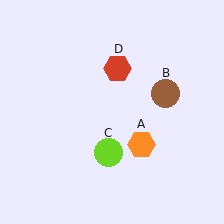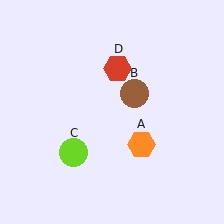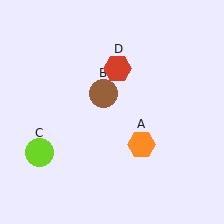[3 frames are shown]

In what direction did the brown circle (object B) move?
The brown circle (object B) moved left.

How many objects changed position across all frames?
2 objects changed position: brown circle (object B), lime circle (object C).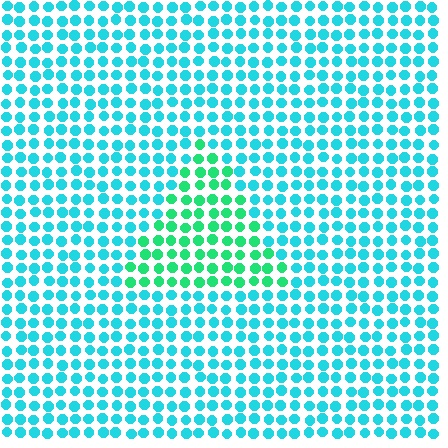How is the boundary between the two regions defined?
The boundary is defined purely by a slight shift in hue (about 37 degrees). Spacing, size, and orientation are identical on both sides.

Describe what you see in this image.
The image is filled with small cyan elements in a uniform arrangement. A triangle-shaped region is visible where the elements are tinted to a slightly different hue, forming a subtle color boundary.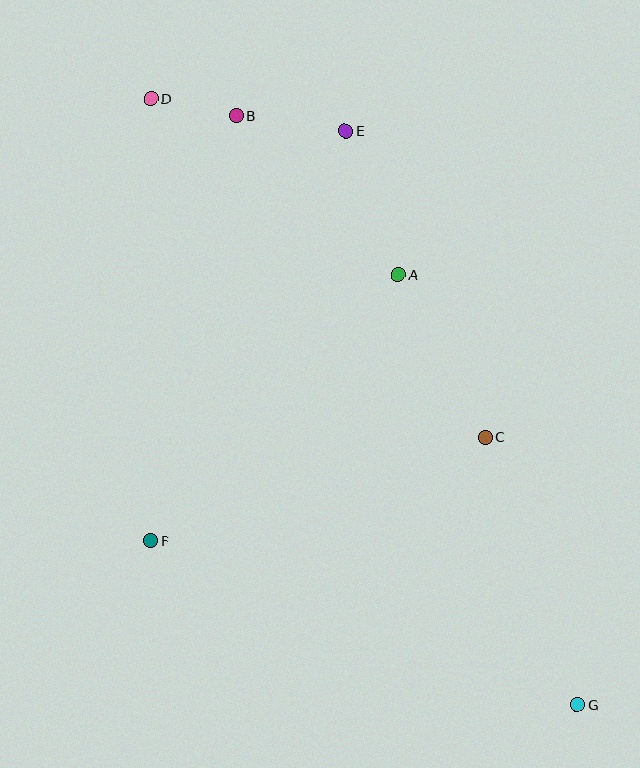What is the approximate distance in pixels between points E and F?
The distance between E and F is approximately 454 pixels.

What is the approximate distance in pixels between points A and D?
The distance between A and D is approximately 304 pixels.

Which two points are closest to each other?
Points B and D are closest to each other.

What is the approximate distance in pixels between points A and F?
The distance between A and F is approximately 363 pixels.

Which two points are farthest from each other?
Points D and G are farthest from each other.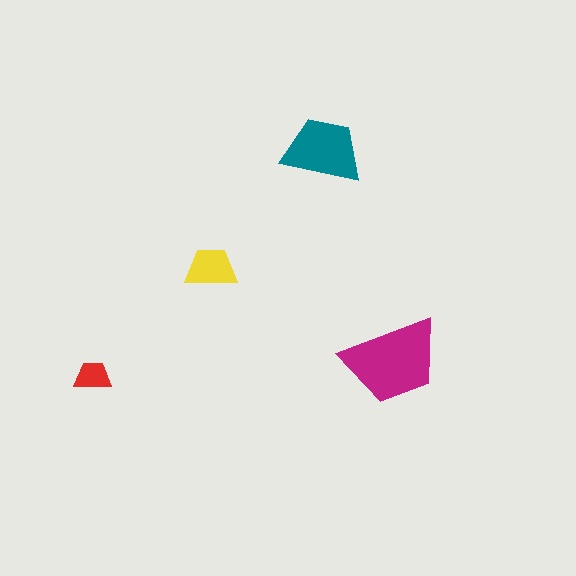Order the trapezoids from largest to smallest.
the magenta one, the teal one, the yellow one, the red one.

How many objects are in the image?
There are 4 objects in the image.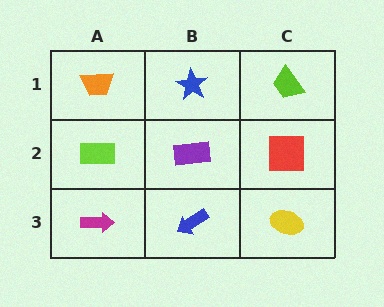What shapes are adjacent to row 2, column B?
A blue star (row 1, column B), a blue arrow (row 3, column B), a lime rectangle (row 2, column A), a red square (row 2, column C).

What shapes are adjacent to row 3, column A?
A lime rectangle (row 2, column A), a blue arrow (row 3, column B).